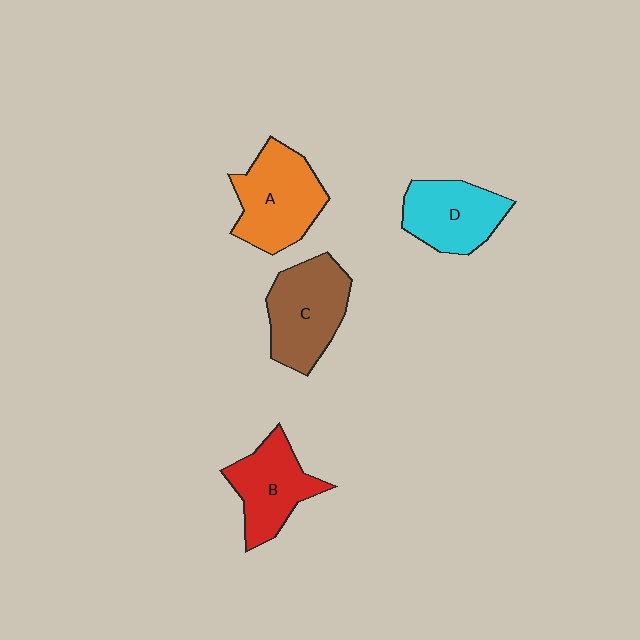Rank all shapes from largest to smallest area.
From largest to smallest: A (orange), C (brown), D (cyan), B (red).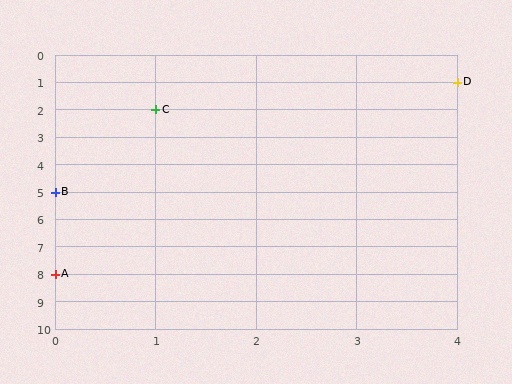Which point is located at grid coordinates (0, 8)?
Point A is at (0, 8).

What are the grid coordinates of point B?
Point B is at grid coordinates (0, 5).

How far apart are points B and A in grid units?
Points B and A are 3 rows apart.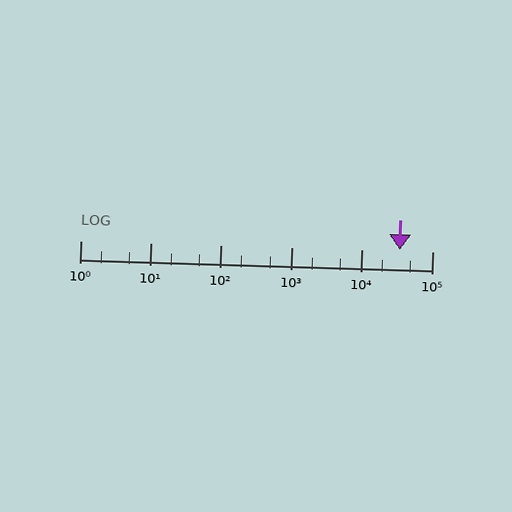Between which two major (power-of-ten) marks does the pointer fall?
The pointer is between 10000 and 100000.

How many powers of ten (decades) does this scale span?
The scale spans 5 decades, from 1 to 100000.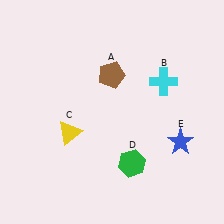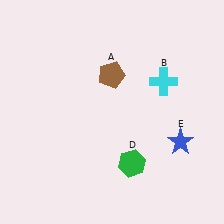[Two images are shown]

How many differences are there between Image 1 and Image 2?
There is 1 difference between the two images.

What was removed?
The yellow triangle (C) was removed in Image 2.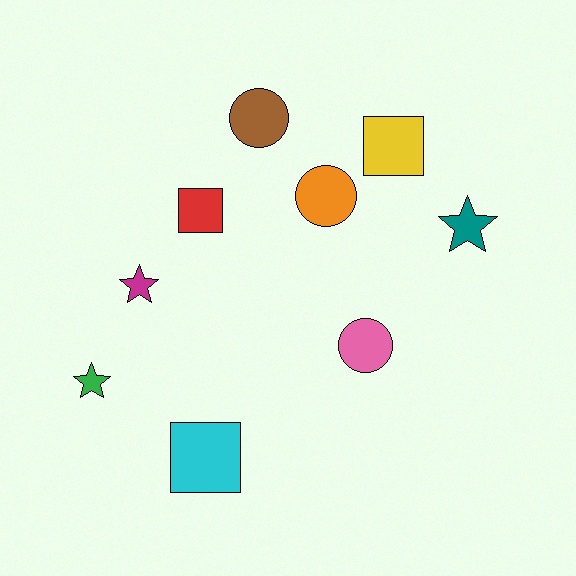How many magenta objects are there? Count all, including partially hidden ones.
There is 1 magenta object.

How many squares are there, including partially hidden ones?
There are 3 squares.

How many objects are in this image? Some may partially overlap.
There are 9 objects.